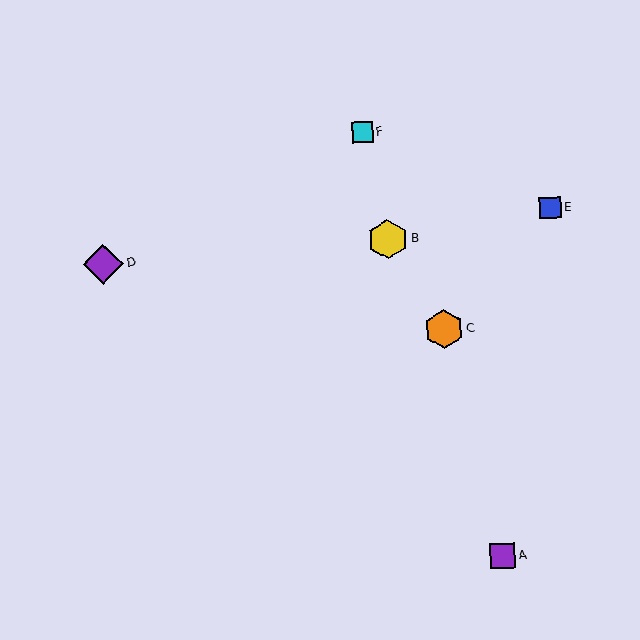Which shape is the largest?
The yellow hexagon (labeled B) is the largest.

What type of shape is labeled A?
Shape A is a purple square.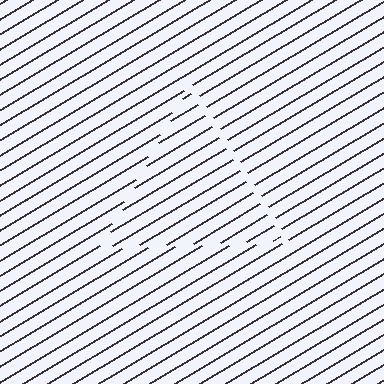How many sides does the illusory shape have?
3 sides — the line-ends trace a triangle.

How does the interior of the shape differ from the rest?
The interior of the shape contains the same grating, shifted by half a period — the contour is defined by the phase discontinuity where line-ends from the inner and outer gratings abut.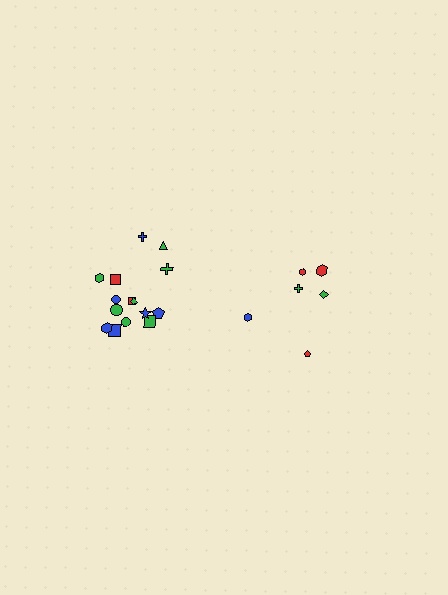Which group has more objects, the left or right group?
The left group.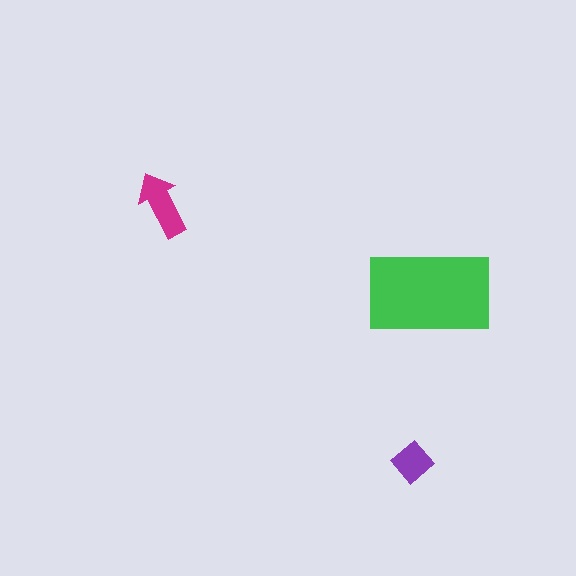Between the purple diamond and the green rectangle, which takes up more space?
The green rectangle.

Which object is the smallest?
The purple diamond.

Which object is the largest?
The green rectangle.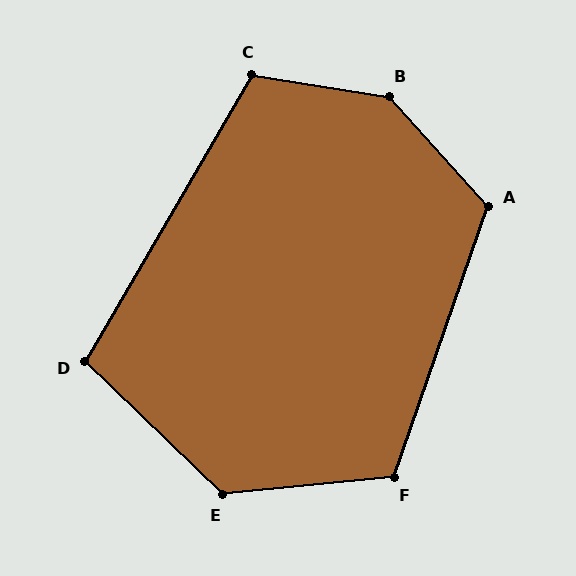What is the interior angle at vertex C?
Approximately 111 degrees (obtuse).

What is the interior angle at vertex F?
Approximately 115 degrees (obtuse).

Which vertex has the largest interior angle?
B, at approximately 141 degrees.